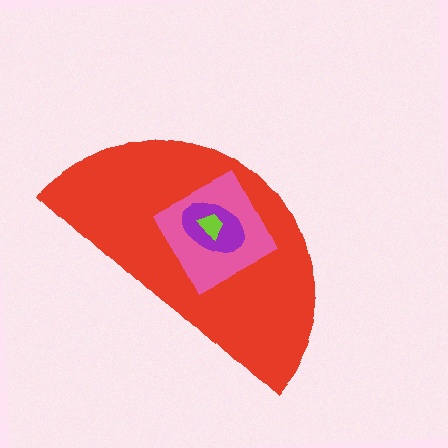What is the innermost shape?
The lime trapezoid.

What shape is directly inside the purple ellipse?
The lime trapezoid.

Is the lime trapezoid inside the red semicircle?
Yes.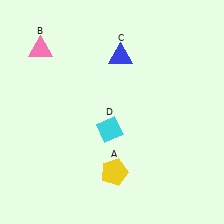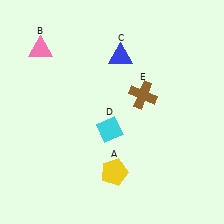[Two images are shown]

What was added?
A brown cross (E) was added in Image 2.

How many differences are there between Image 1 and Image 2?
There is 1 difference between the two images.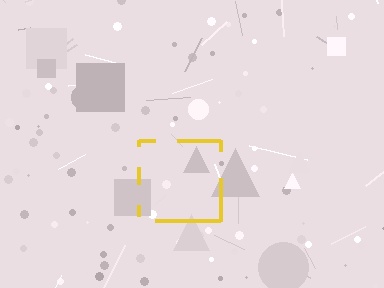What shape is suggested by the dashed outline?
The dashed outline suggests a square.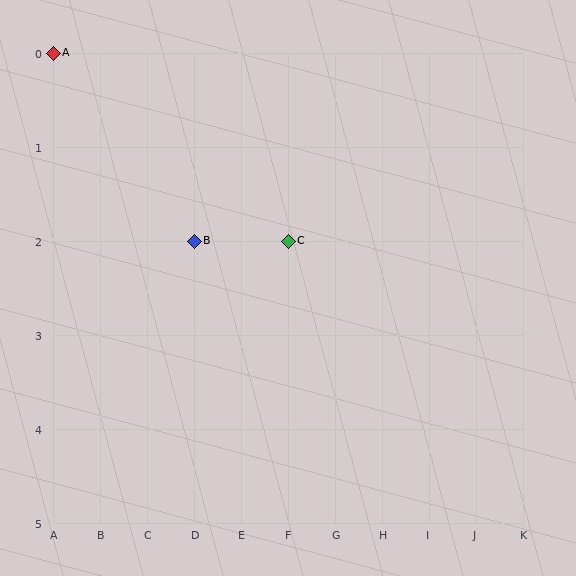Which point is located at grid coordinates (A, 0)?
Point A is at (A, 0).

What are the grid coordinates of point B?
Point B is at grid coordinates (D, 2).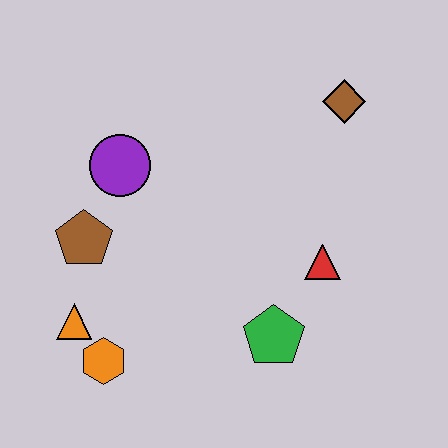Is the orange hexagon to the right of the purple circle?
No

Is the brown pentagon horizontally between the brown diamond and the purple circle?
No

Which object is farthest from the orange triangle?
The brown diamond is farthest from the orange triangle.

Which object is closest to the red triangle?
The green pentagon is closest to the red triangle.